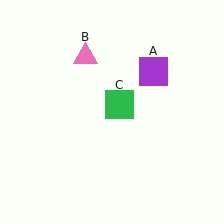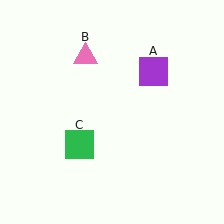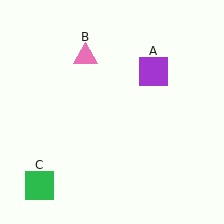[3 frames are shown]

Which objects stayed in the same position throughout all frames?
Purple square (object A) and pink triangle (object B) remained stationary.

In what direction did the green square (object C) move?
The green square (object C) moved down and to the left.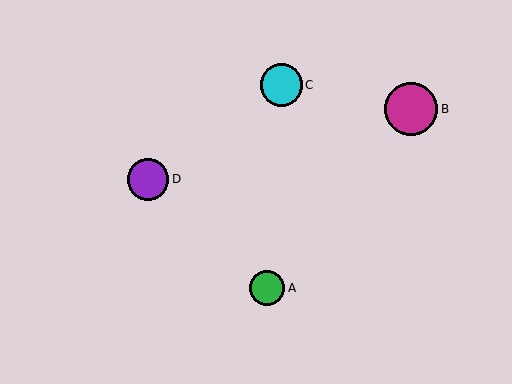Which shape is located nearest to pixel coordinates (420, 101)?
The magenta circle (labeled B) at (411, 109) is nearest to that location.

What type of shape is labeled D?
Shape D is a purple circle.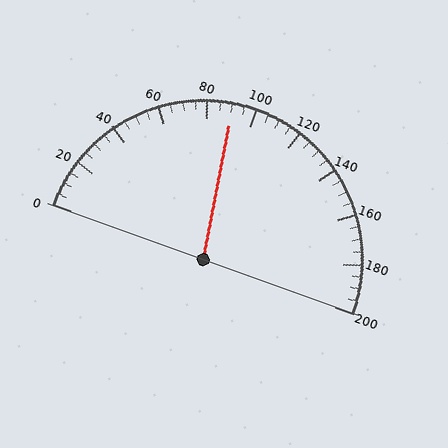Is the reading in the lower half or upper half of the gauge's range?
The reading is in the lower half of the range (0 to 200).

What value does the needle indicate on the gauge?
The needle indicates approximately 90.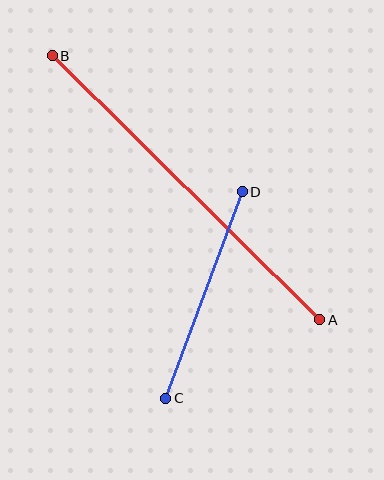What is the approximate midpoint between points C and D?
The midpoint is at approximately (204, 295) pixels.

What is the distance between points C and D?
The distance is approximately 221 pixels.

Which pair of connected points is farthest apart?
Points A and B are farthest apart.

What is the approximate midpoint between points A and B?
The midpoint is at approximately (186, 188) pixels.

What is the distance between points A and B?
The distance is approximately 376 pixels.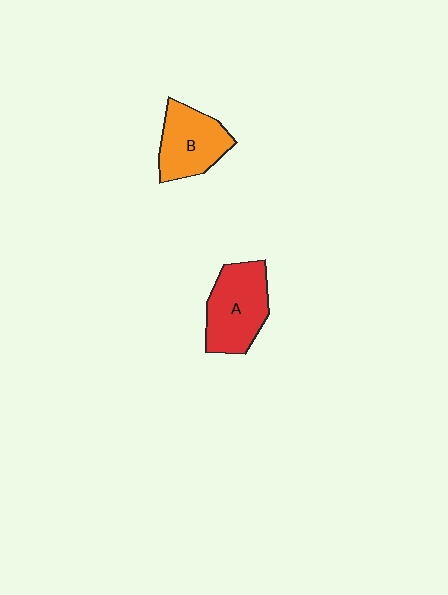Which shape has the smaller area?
Shape B (orange).